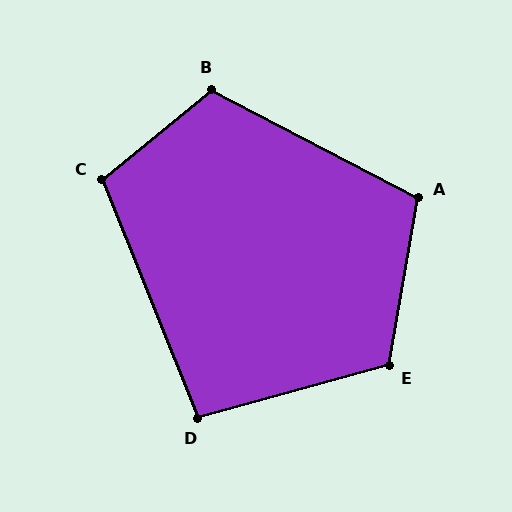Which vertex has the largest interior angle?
E, at approximately 115 degrees.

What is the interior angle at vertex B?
Approximately 113 degrees (obtuse).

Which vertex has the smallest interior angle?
D, at approximately 96 degrees.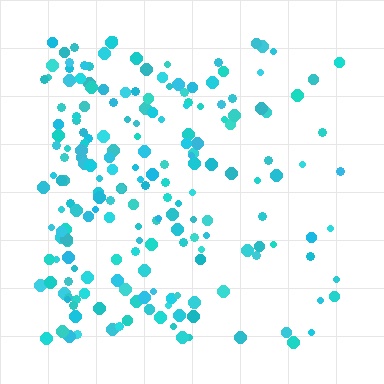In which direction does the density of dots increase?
From right to left, with the left side densest.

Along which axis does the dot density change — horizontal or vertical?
Horizontal.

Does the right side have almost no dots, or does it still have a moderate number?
Still a moderate number, just noticeably fewer than the left.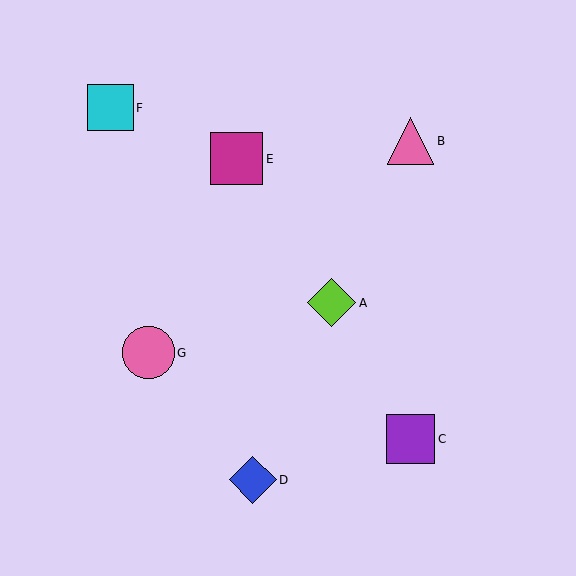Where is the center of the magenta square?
The center of the magenta square is at (237, 159).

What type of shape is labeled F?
Shape F is a cyan square.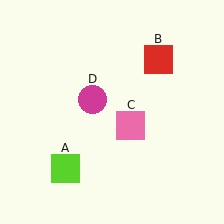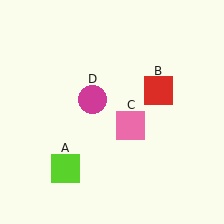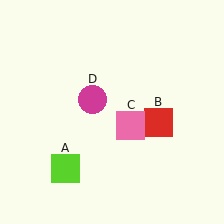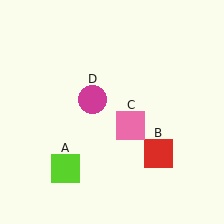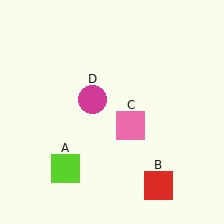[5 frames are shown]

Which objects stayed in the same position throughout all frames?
Lime square (object A) and pink square (object C) and magenta circle (object D) remained stationary.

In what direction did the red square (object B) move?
The red square (object B) moved down.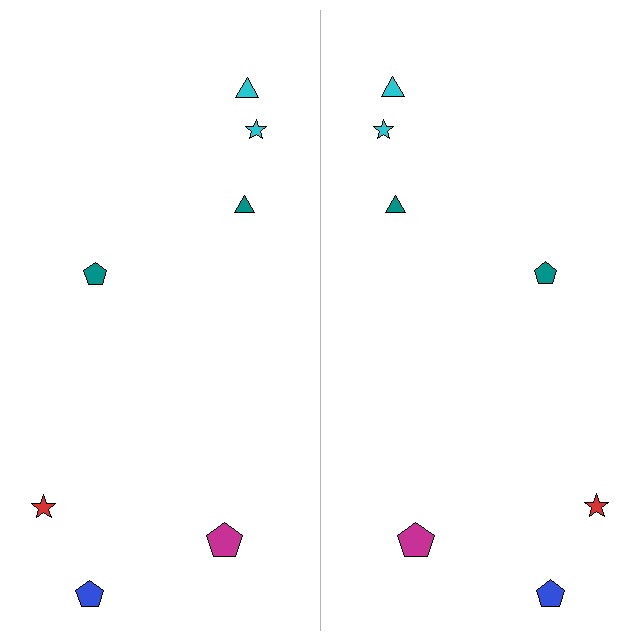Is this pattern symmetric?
Yes, this pattern has bilateral (reflection) symmetry.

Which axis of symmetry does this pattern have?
The pattern has a vertical axis of symmetry running through the center of the image.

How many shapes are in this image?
There are 14 shapes in this image.